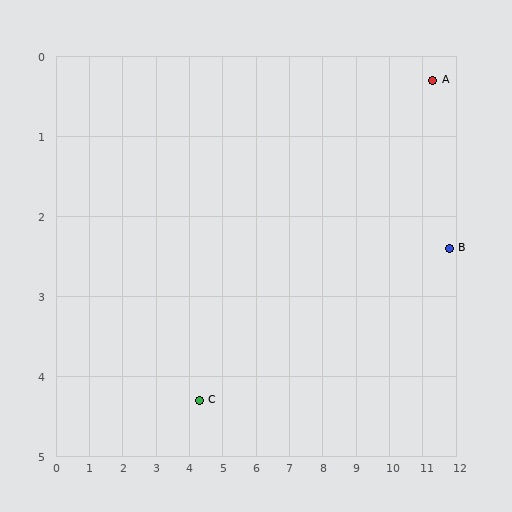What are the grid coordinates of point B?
Point B is at approximately (11.8, 2.4).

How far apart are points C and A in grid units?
Points C and A are about 8.1 grid units apart.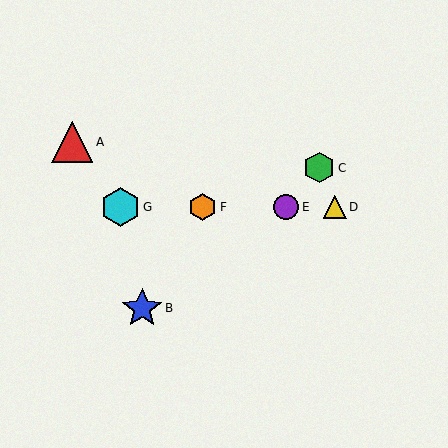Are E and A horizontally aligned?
No, E is at y≈207 and A is at y≈142.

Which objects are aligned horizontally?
Objects D, E, F, G are aligned horizontally.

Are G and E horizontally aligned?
Yes, both are at y≈207.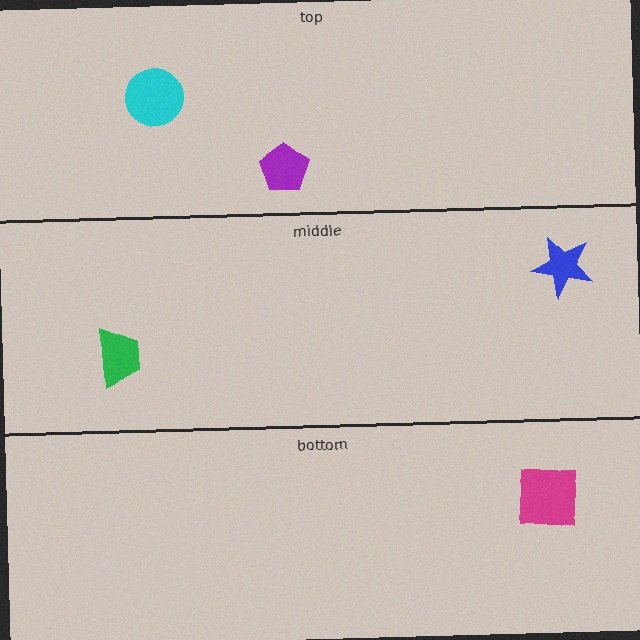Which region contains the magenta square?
The bottom region.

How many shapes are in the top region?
2.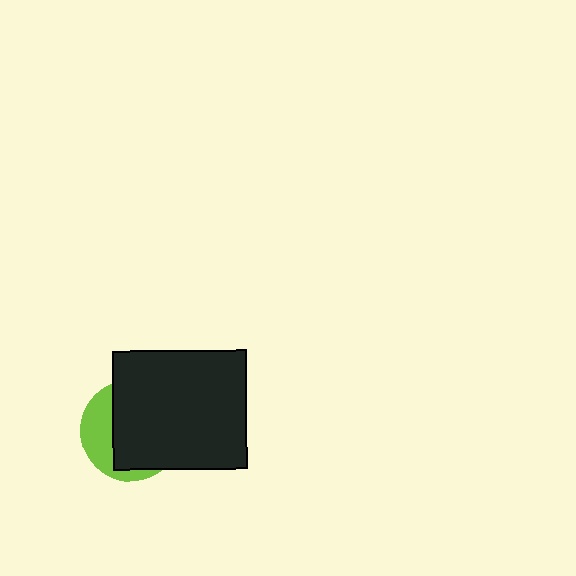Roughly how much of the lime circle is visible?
A small part of it is visible (roughly 32%).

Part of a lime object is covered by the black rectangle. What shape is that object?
It is a circle.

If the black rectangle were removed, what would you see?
You would see the complete lime circle.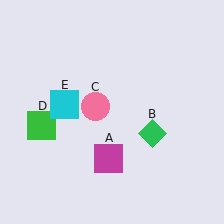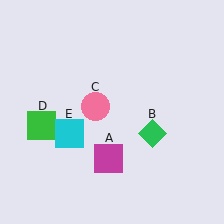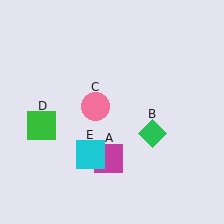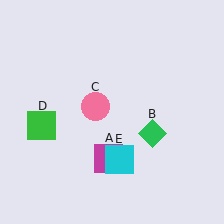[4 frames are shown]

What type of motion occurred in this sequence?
The cyan square (object E) rotated counterclockwise around the center of the scene.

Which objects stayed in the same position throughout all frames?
Magenta square (object A) and green diamond (object B) and pink circle (object C) and green square (object D) remained stationary.